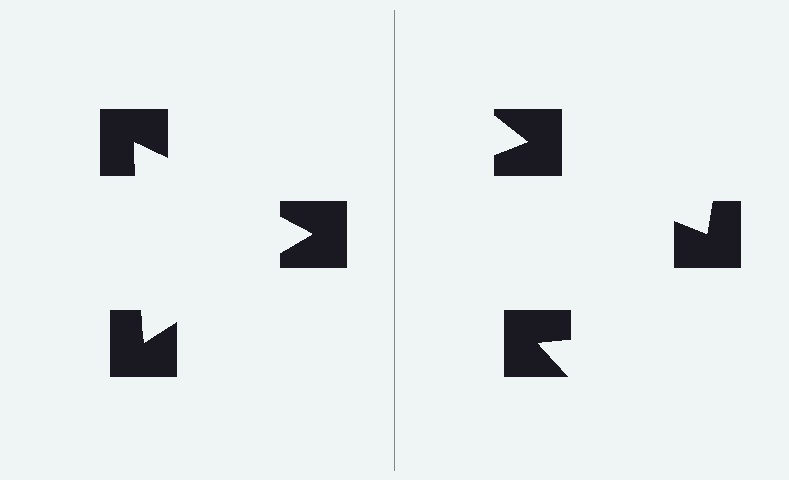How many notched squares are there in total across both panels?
6 — 3 on each side.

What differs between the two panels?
The notched squares are positioned identically on both sides; only the wedge orientations differ. On the left they align to a triangle; on the right they are misaligned.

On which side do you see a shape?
An illusory triangle appears on the left side. On the right side the wedge cuts are rotated, so no coherent shape forms.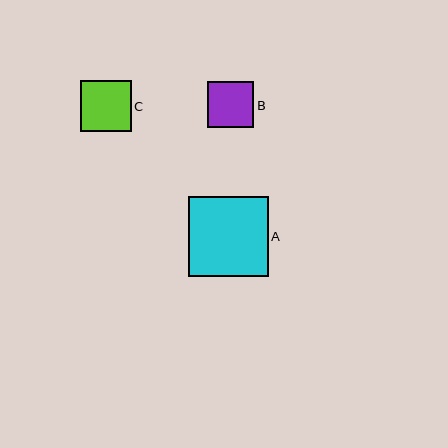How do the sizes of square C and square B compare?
Square C and square B are approximately the same size.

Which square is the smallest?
Square B is the smallest with a size of approximately 47 pixels.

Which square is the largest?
Square A is the largest with a size of approximately 80 pixels.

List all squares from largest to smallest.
From largest to smallest: A, C, B.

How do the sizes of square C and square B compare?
Square C and square B are approximately the same size.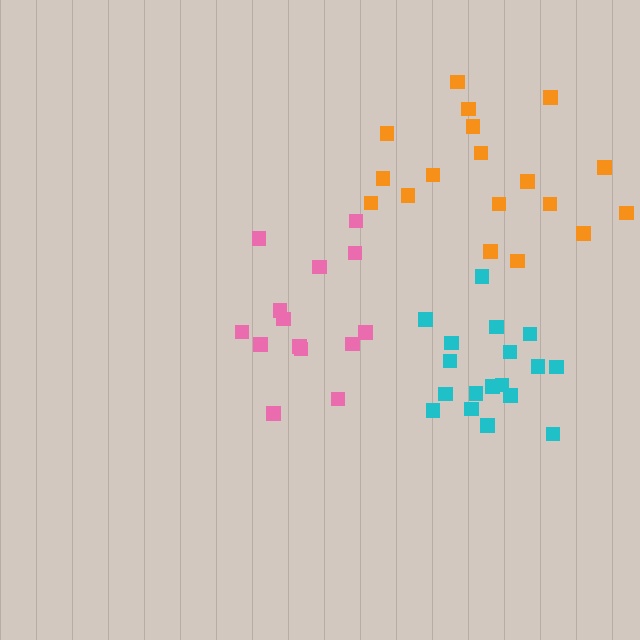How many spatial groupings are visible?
There are 3 spatial groupings.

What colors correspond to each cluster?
The clusters are colored: pink, cyan, orange.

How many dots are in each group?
Group 1: 14 dots, Group 2: 18 dots, Group 3: 18 dots (50 total).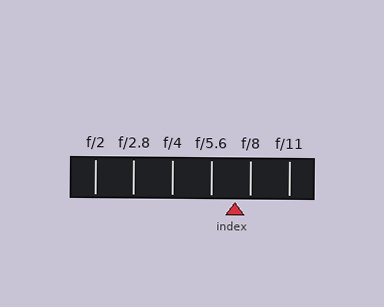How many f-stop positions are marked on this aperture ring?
There are 6 f-stop positions marked.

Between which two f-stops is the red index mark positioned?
The index mark is between f/5.6 and f/8.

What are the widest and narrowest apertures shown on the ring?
The widest aperture shown is f/2 and the narrowest is f/11.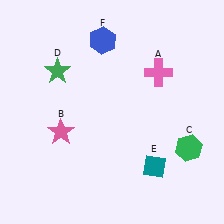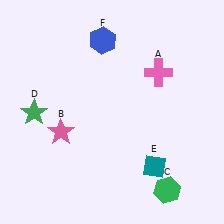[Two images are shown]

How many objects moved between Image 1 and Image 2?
2 objects moved between the two images.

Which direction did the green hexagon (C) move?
The green hexagon (C) moved down.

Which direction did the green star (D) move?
The green star (D) moved down.